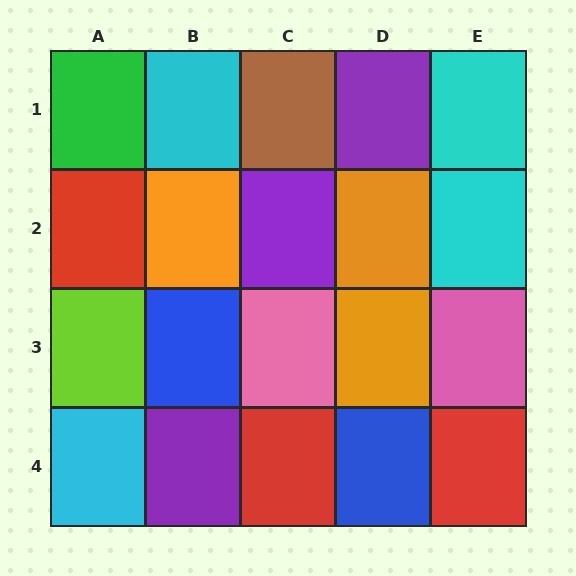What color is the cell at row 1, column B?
Cyan.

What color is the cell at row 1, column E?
Cyan.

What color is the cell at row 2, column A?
Red.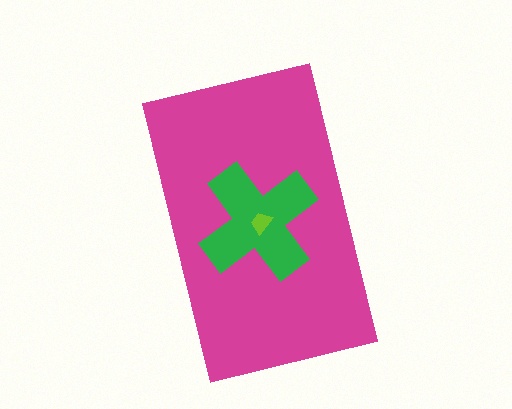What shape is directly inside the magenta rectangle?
The green cross.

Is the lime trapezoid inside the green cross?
Yes.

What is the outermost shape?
The magenta rectangle.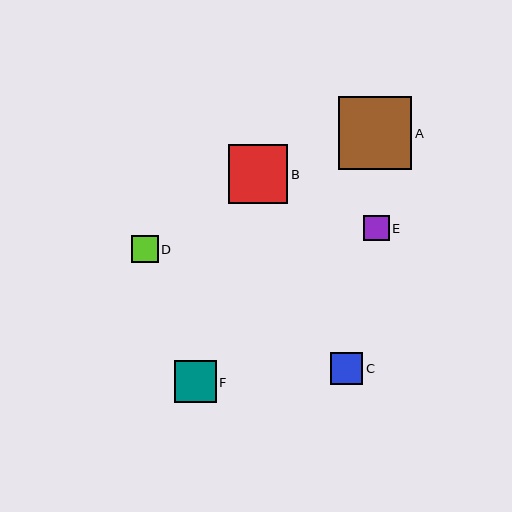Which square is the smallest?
Square E is the smallest with a size of approximately 25 pixels.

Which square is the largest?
Square A is the largest with a size of approximately 73 pixels.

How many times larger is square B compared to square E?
Square B is approximately 2.3 times the size of square E.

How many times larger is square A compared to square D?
Square A is approximately 2.7 times the size of square D.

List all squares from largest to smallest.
From largest to smallest: A, B, F, C, D, E.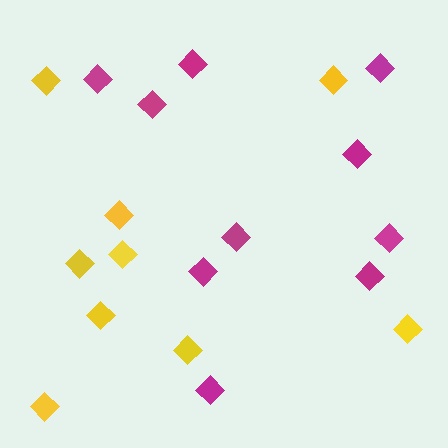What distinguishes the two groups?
There are 2 groups: one group of magenta diamonds (10) and one group of yellow diamonds (9).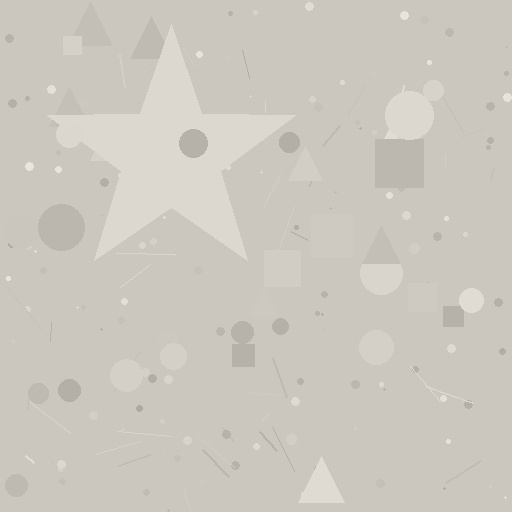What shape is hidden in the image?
A star is hidden in the image.